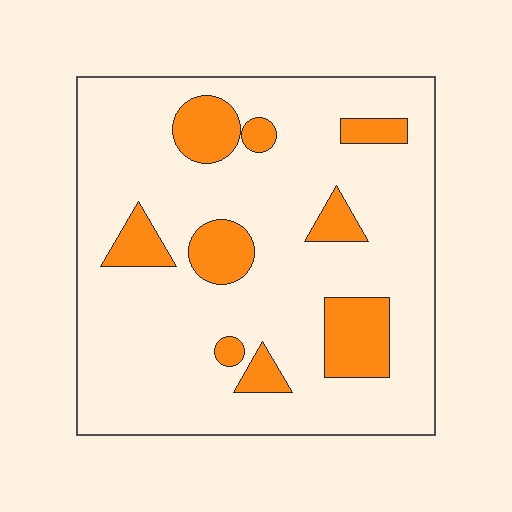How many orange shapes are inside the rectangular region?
9.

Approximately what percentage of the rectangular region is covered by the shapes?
Approximately 15%.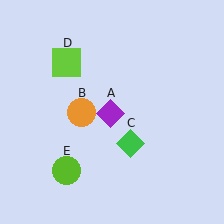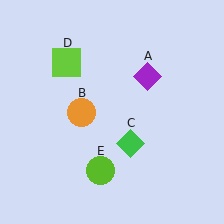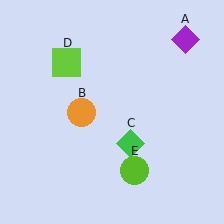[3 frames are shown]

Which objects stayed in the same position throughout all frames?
Orange circle (object B) and green diamond (object C) and lime square (object D) remained stationary.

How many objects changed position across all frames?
2 objects changed position: purple diamond (object A), lime circle (object E).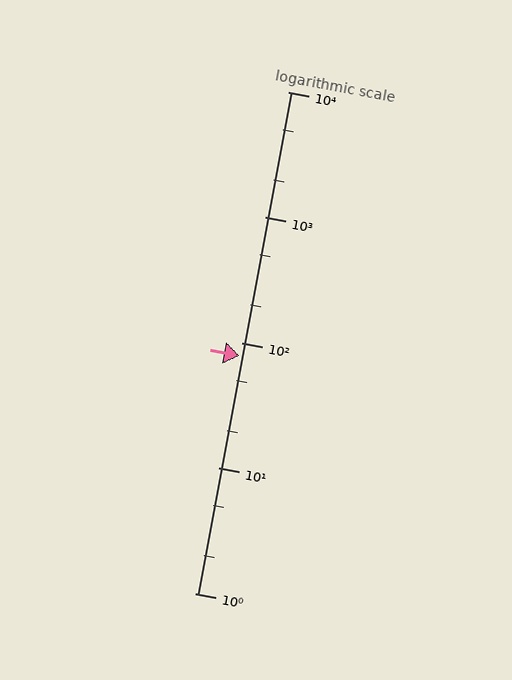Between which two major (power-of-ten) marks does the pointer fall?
The pointer is between 10 and 100.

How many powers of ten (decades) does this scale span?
The scale spans 4 decades, from 1 to 10000.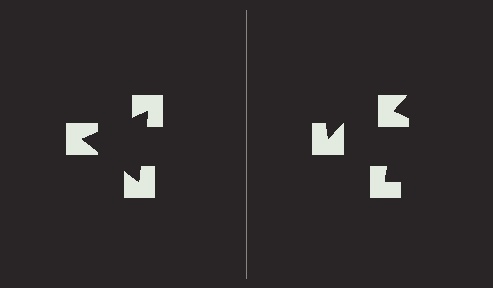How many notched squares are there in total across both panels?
6 — 3 on each side.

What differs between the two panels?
The notched squares are positioned identically on both sides; only the wedge orientations differ. On the left they align to a triangle; on the right they are misaligned.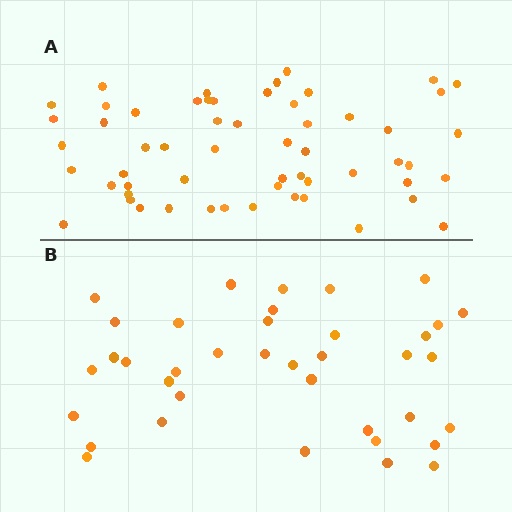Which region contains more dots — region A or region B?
Region A (the top region) has more dots.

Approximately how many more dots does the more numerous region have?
Region A has approximately 20 more dots than region B.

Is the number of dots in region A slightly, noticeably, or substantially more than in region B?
Region A has substantially more. The ratio is roughly 1.5 to 1.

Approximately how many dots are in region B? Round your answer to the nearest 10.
About 40 dots. (The exact count is 38, which rounds to 40.)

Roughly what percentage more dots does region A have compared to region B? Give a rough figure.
About 50% more.